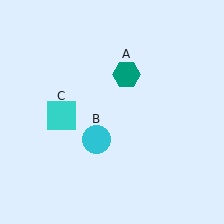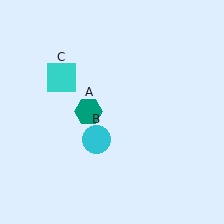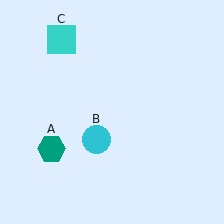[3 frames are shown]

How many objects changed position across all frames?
2 objects changed position: teal hexagon (object A), cyan square (object C).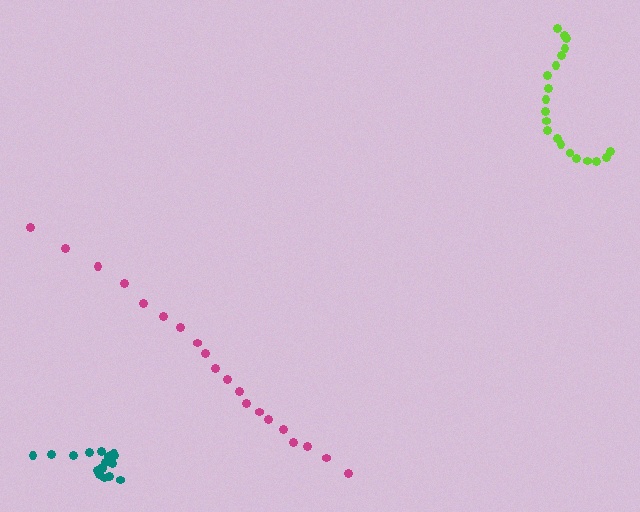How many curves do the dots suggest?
There are 3 distinct paths.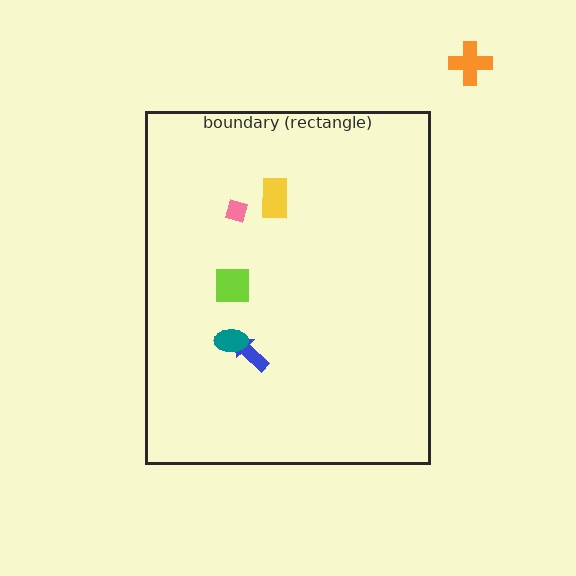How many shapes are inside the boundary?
5 inside, 1 outside.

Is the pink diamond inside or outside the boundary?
Inside.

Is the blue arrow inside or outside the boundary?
Inside.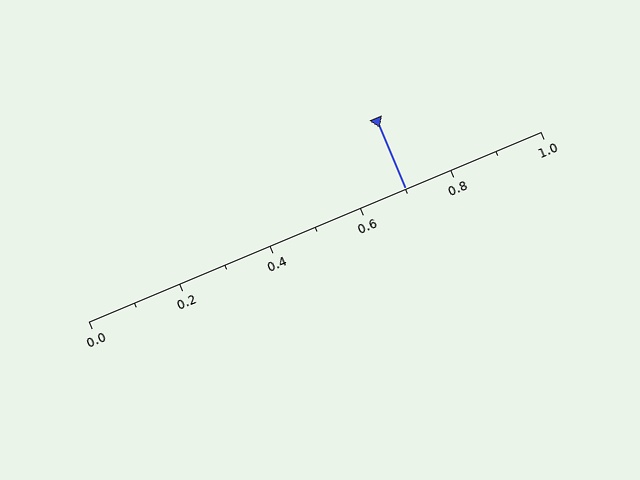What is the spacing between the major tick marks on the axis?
The major ticks are spaced 0.2 apart.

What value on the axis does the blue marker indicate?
The marker indicates approximately 0.7.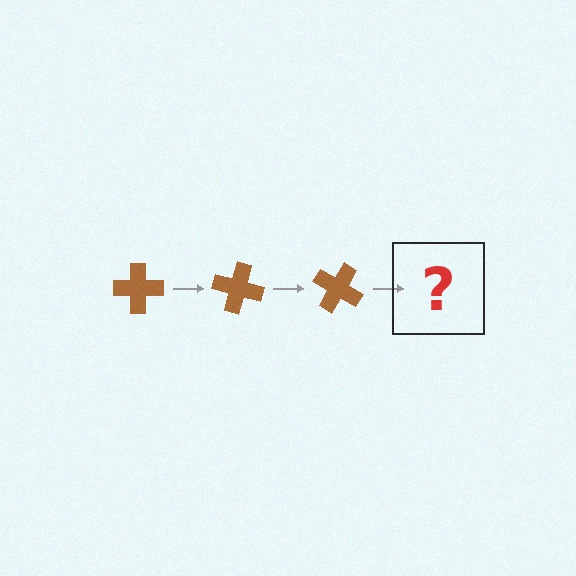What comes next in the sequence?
The next element should be a brown cross rotated 45 degrees.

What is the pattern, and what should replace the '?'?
The pattern is that the cross rotates 15 degrees each step. The '?' should be a brown cross rotated 45 degrees.